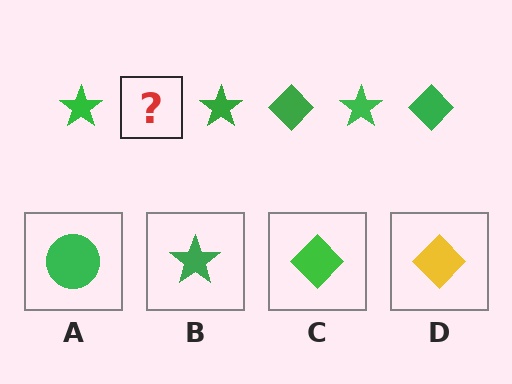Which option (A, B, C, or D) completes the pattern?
C.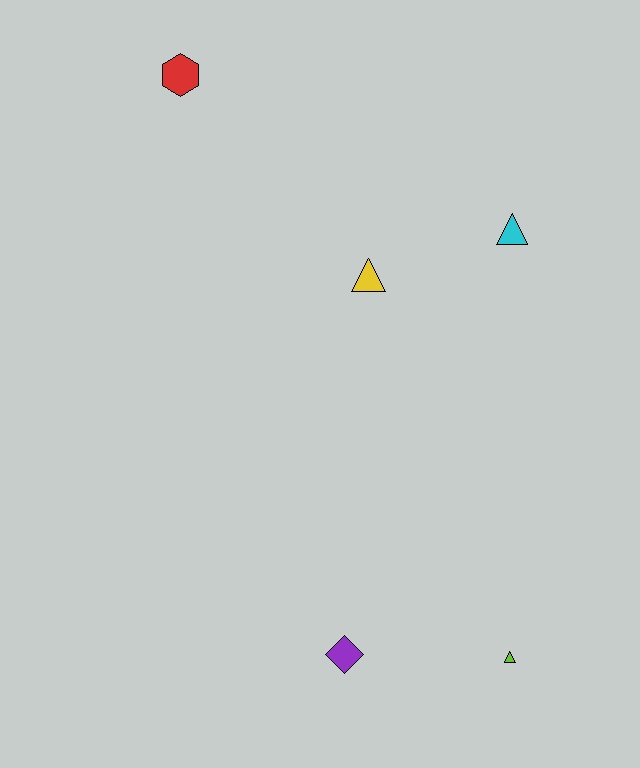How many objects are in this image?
There are 5 objects.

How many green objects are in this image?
There are no green objects.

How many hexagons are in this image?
There is 1 hexagon.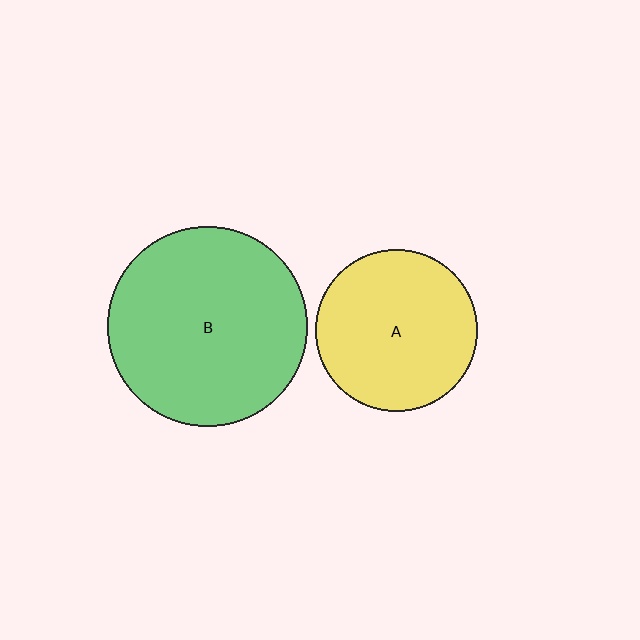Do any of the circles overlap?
No, none of the circles overlap.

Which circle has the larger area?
Circle B (green).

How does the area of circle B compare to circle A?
Approximately 1.5 times.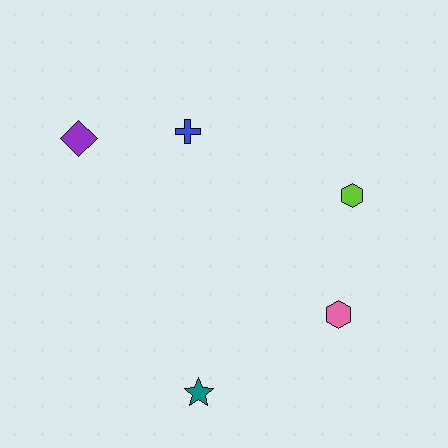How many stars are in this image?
There is 1 star.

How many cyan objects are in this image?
There are no cyan objects.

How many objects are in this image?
There are 5 objects.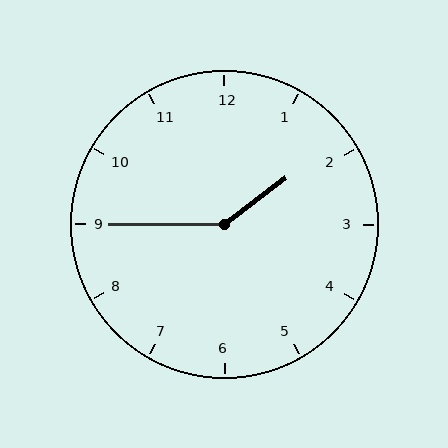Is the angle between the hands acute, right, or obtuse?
It is obtuse.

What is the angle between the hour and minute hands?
Approximately 142 degrees.